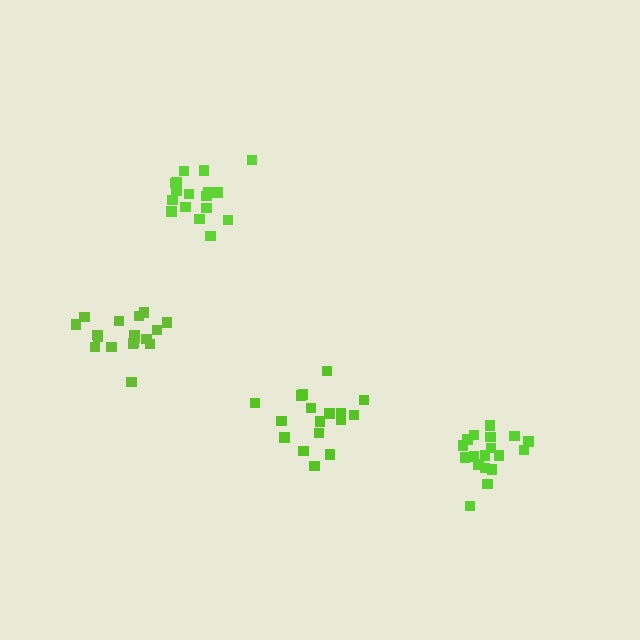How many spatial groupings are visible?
There are 4 spatial groupings.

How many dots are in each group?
Group 1: 17 dots, Group 2: 19 dots, Group 3: 19 dots, Group 4: 18 dots (73 total).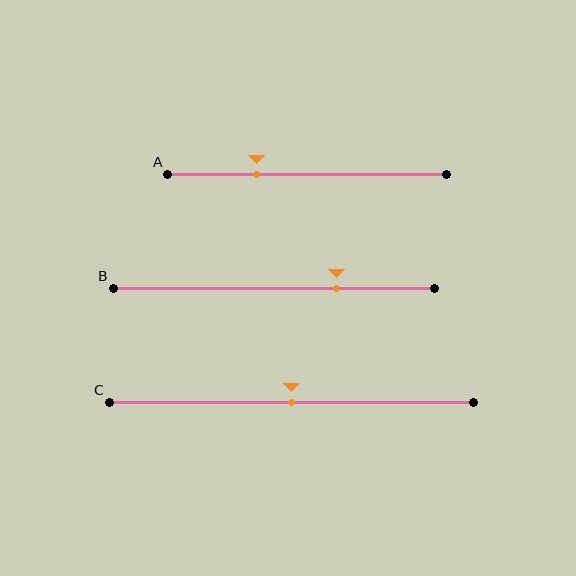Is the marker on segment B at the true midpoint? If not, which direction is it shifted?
No, the marker on segment B is shifted to the right by about 19% of the segment length.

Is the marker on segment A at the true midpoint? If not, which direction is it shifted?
No, the marker on segment A is shifted to the left by about 18% of the segment length.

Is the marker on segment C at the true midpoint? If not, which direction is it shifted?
Yes, the marker on segment C is at the true midpoint.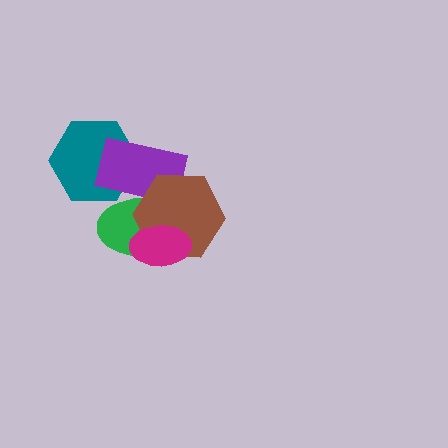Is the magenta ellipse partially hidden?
No, no other shape covers it.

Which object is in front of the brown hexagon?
The magenta ellipse is in front of the brown hexagon.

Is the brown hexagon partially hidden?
Yes, it is partially covered by another shape.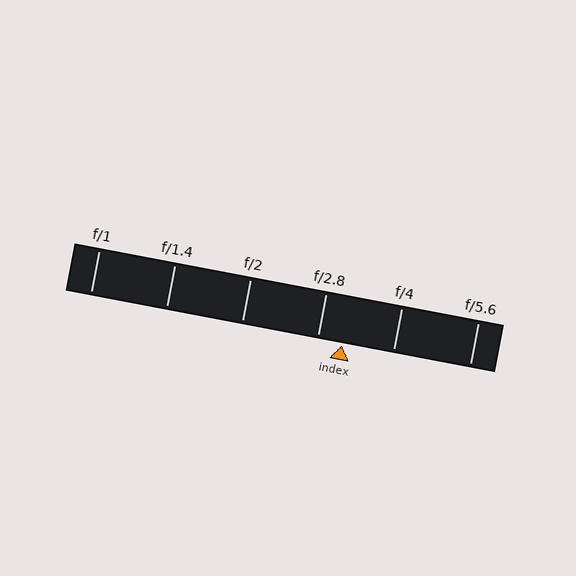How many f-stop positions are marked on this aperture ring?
There are 6 f-stop positions marked.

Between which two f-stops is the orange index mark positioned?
The index mark is between f/2.8 and f/4.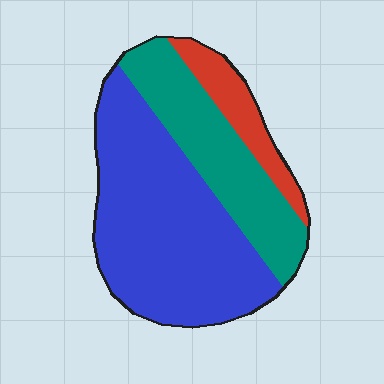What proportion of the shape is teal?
Teal takes up about one third (1/3) of the shape.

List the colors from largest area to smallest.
From largest to smallest: blue, teal, red.